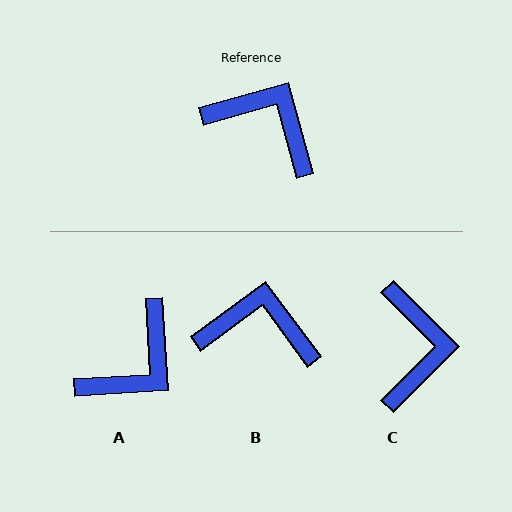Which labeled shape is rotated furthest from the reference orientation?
A, about 102 degrees away.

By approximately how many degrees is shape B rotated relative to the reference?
Approximately 21 degrees counter-clockwise.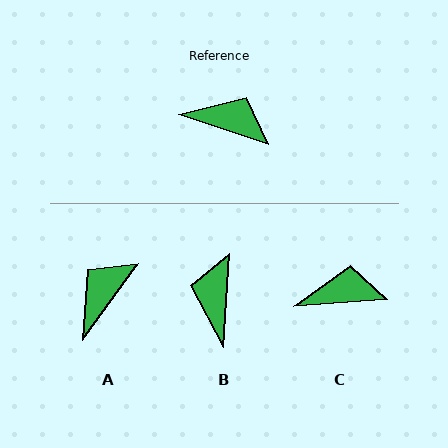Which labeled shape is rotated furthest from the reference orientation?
B, about 105 degrees away.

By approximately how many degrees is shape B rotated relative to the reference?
Approximately 105 degrees counter-clockwise.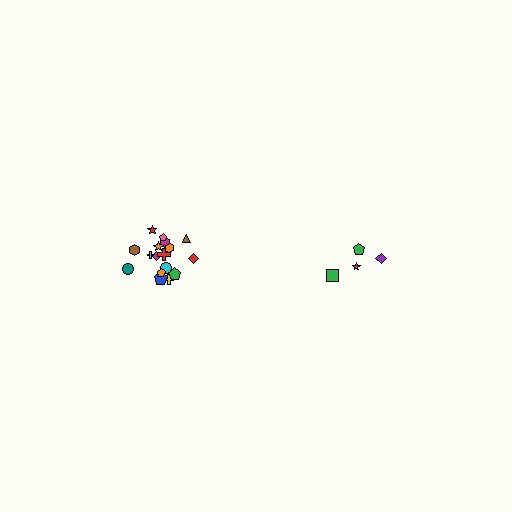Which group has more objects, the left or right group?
The left group.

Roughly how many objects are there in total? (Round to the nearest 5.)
Roughly 20 objects in total.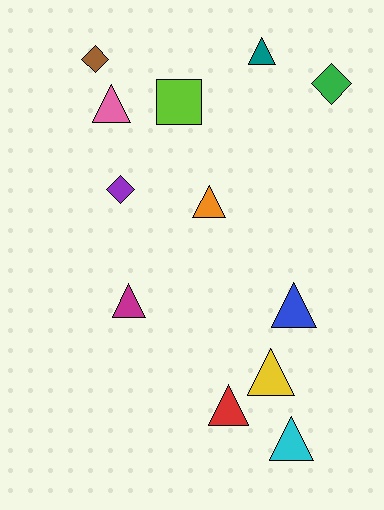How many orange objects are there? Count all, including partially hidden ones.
There is 1 orange object.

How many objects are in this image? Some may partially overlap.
There are 12 objects.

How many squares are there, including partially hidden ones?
There is 1 square.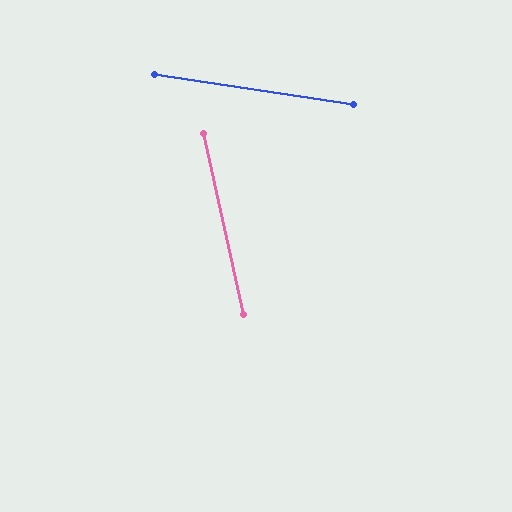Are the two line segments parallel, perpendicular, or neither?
Neither parallel nor perpendicular — they differ by about 69°.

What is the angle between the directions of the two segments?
Approximately 69 degrees.